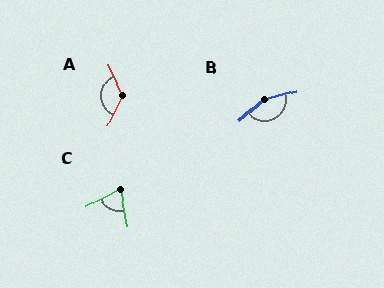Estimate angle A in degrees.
Approximately 128 degrees.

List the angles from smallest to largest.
C (73°), A (128°), B (154°).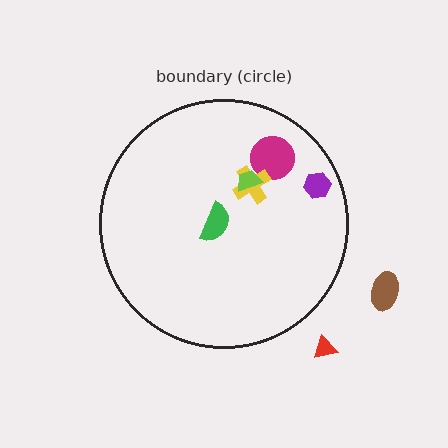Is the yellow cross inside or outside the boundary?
Inside.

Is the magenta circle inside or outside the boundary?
Inside.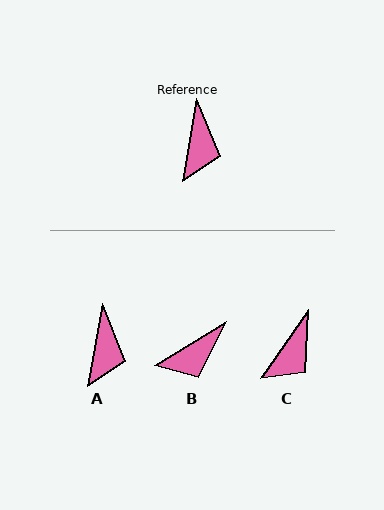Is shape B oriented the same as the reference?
No, it is off by about 48 degrees.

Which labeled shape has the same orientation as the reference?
A.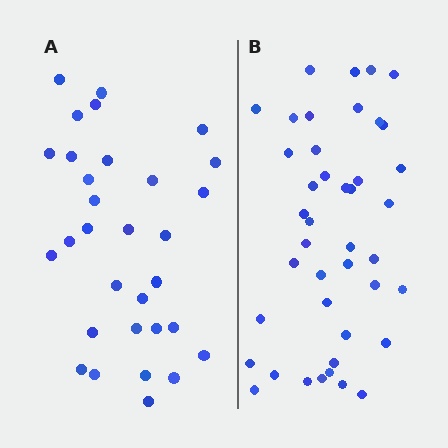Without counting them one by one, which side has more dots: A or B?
Region B (the right region) has more dots.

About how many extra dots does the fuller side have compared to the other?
Region B has roughly 12 or so more dots than region A.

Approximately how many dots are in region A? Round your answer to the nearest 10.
About 30 dots. (The exact count is 31, which rounds to 30.)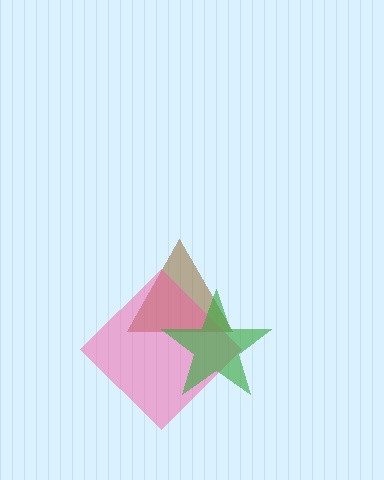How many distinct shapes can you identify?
There are 3 distinct shapes: a brown triangle, a pink diamond, a green star.